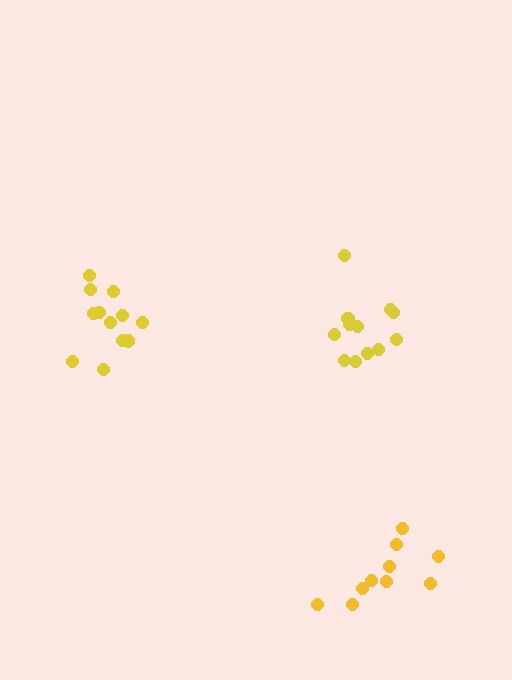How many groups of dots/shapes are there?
There are 3 groups.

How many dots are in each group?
Group 1: 10 dots, Group 2: 12 dots, Group 3: 12 dots (34 total).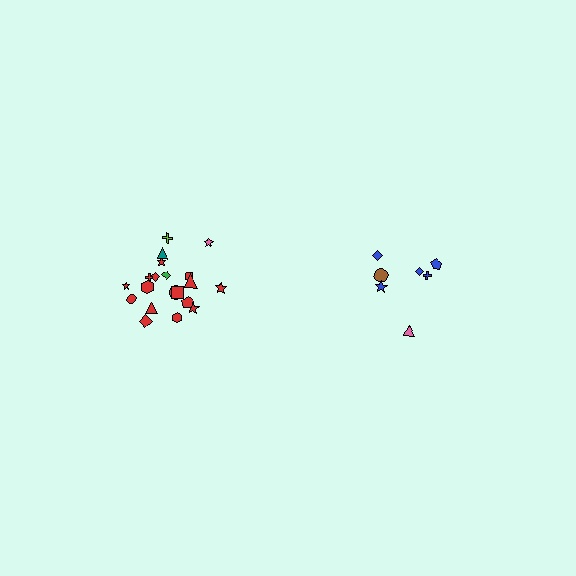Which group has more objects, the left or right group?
The left group.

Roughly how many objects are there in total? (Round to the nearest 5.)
Roughly 30 objects in total.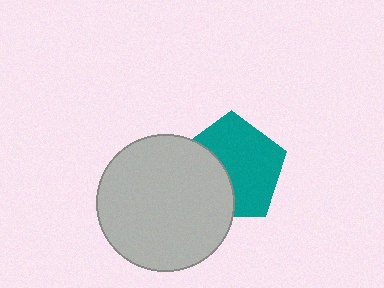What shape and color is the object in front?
The object in front is a light gray circle.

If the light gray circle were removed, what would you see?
You would see the complete teal pentagon.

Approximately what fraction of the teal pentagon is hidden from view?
Roughly 38% of the teal pentagon is hidden behind the light gray circle.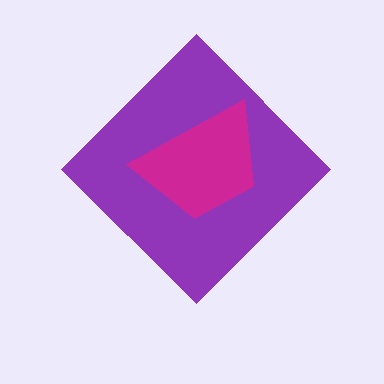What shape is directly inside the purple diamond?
The magenta trapezoid.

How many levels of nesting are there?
2.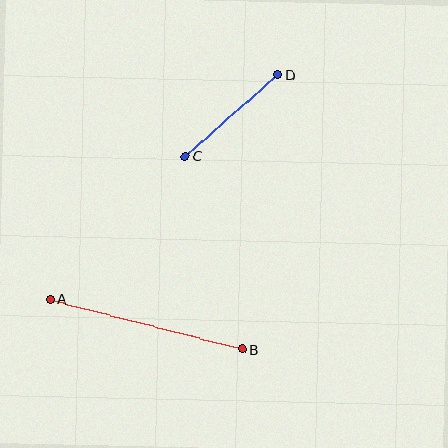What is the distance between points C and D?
The distance is approximately 124 pixels.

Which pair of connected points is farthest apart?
Points A and B are farthest apart.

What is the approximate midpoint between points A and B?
The midpoint is at approximately (146, 324) pixels.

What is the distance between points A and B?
The distance is approximately 198 pixels.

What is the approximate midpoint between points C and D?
The midpoint is at approximately (232, 116) pixels.